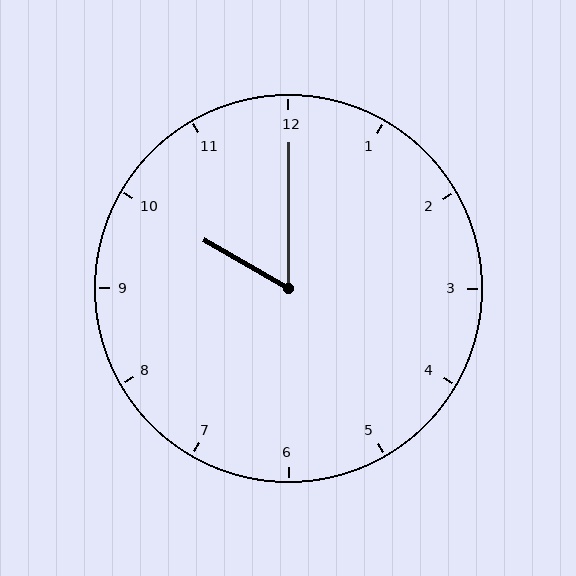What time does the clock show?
10:00.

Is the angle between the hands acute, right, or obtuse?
It is acute.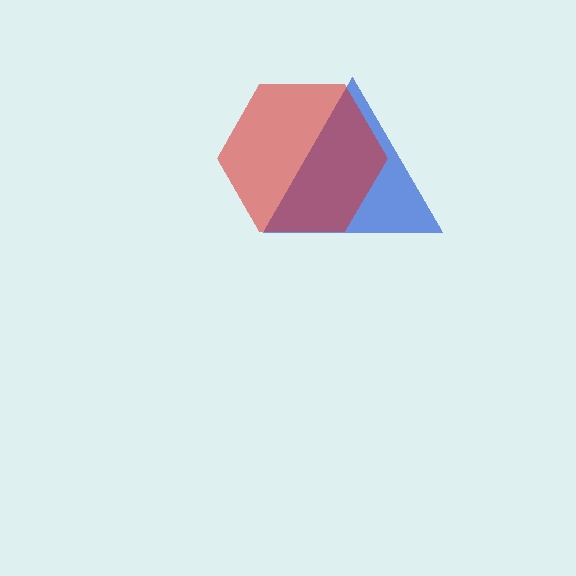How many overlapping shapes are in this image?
There are 2 overlapping shapes in the image.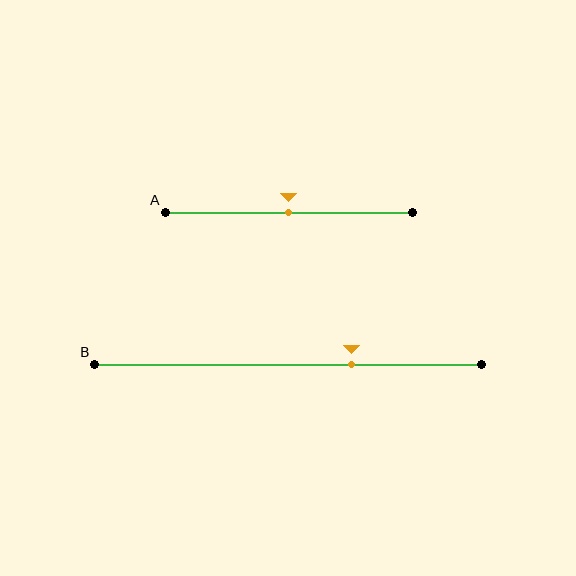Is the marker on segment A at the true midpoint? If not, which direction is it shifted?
Yes, the marker on segment A is at the true midpoint.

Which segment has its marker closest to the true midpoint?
Segment A has its marker closest to the true midpoint.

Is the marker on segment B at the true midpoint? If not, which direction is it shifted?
No, the marker on segment B is shifted to the right by about 16% of the segment length.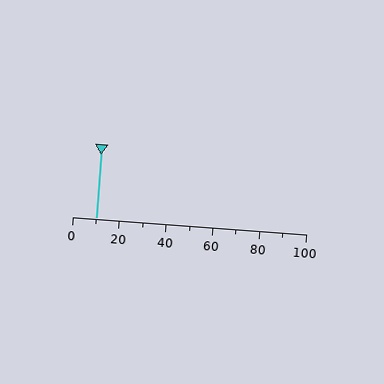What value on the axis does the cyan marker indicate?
The marker indicates approximately 10.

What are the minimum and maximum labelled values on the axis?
The axis runs from 0 to 100.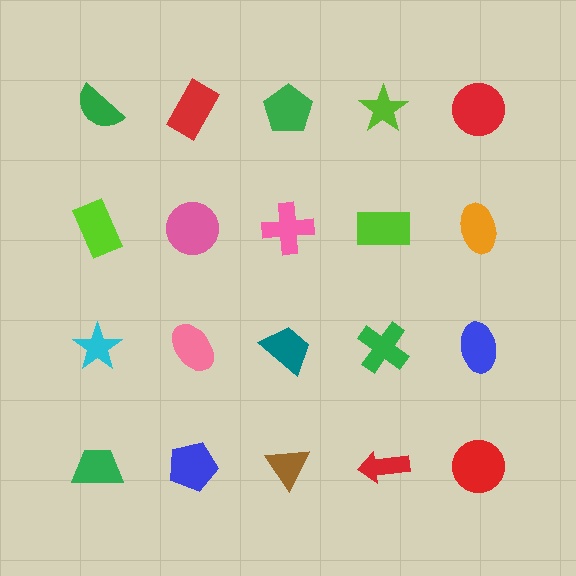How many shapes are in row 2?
5 shapes.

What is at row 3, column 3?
A teal trapezoid.